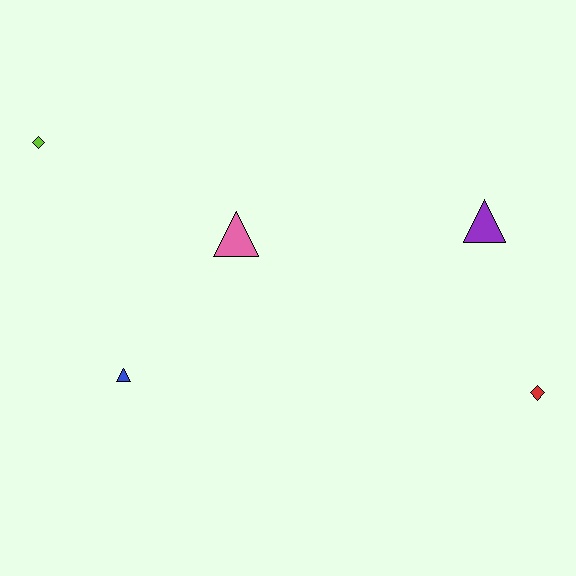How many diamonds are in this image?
There are 2 diamonds.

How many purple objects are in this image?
There is 1 purple object.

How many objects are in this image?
There are 5 objects.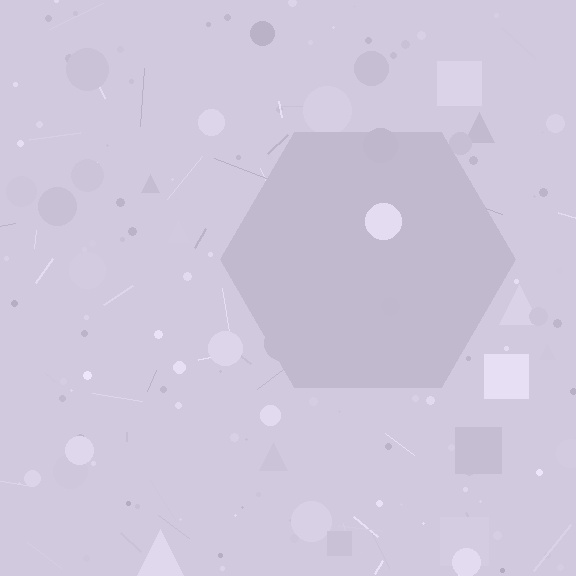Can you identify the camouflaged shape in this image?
The camouflaged shape is a hexagon.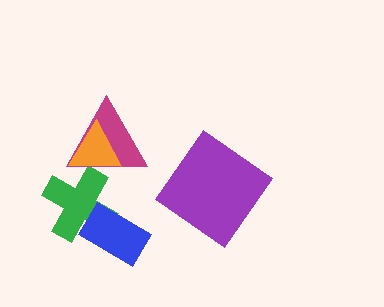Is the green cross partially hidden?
Yes, it is partially covered by another shape.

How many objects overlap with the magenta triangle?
2 objects overlap with the magenta triangle.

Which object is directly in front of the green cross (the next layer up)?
The blue rectangle is directly in front of the green cross.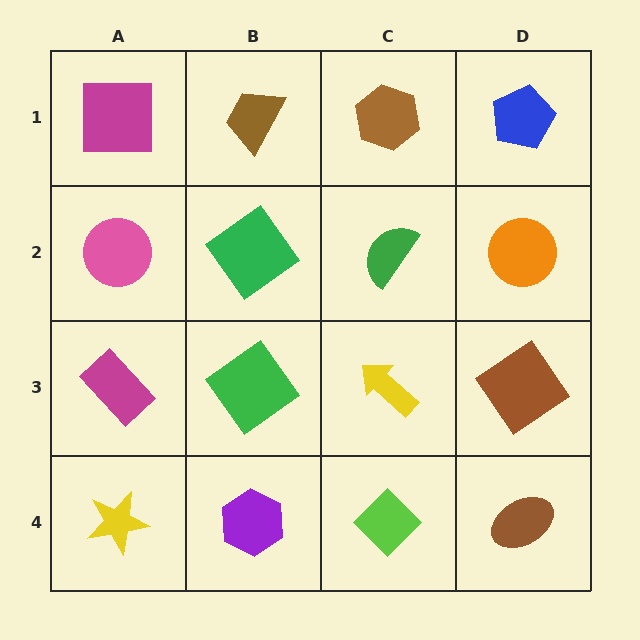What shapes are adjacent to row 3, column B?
A green diamond (row 2, column B), a purple hexagon (row 4, column B), a magenta rectangle (row 3, column A), a yellow arrow (row 3, column C).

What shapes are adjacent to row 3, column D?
An orange circle (row 2, column D), a brown ellipse (row 4, column D), a yellow arrow (row 3, column C).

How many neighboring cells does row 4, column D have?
2.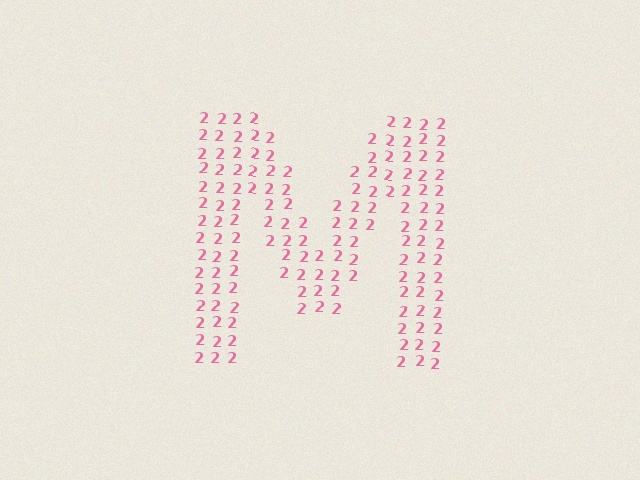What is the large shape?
The large shape is the letter M.